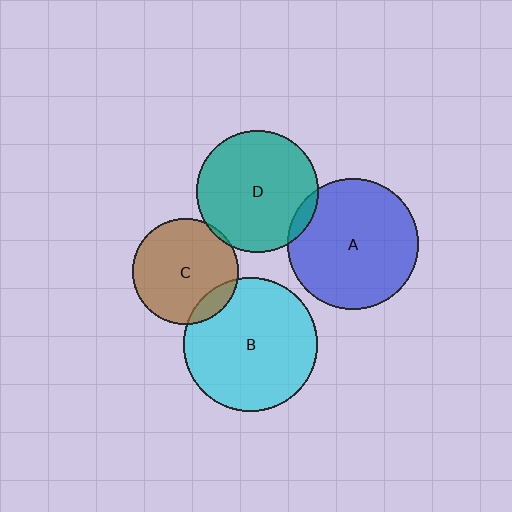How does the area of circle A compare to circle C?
Approximately 1.5 times.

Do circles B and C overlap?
Yes.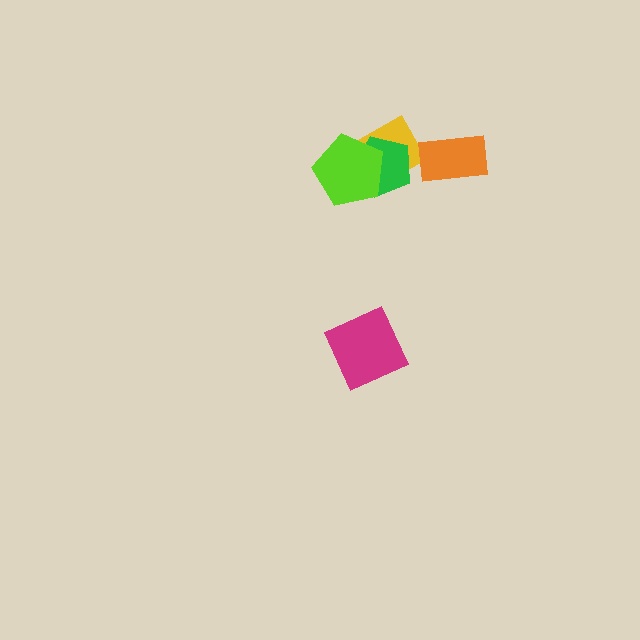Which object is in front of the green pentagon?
The lime pentagon is in front of the green pentagon.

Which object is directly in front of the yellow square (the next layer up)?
The green pentagon is directly in front of the yellow square.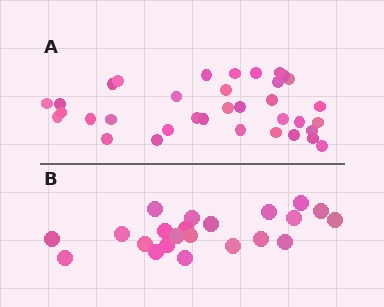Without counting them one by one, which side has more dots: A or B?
Region A (the top region) has more dots.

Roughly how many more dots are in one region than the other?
Region A has approximately 15 more dots than region B.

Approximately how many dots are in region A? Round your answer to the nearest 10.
About 40 dots. (The exact count is 35, which rounds to 40.)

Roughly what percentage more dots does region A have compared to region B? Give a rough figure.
About 60% more.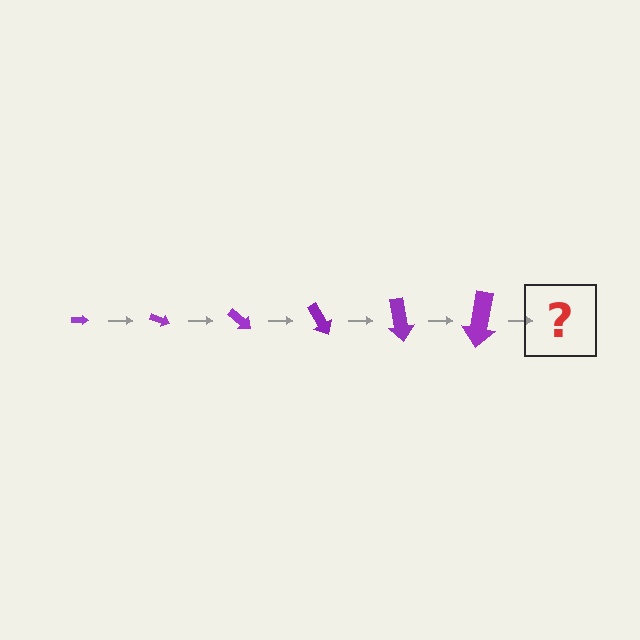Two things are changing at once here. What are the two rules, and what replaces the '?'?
The two rules are that the arrow grows larger each step and it rotates 20 degrees each step. The '?' should be an arrow, larger than the previous one and rotated 120 degrees from the start.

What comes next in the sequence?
The next element should be an arrow, larger than the previous one and rotated 120 degrees from the start.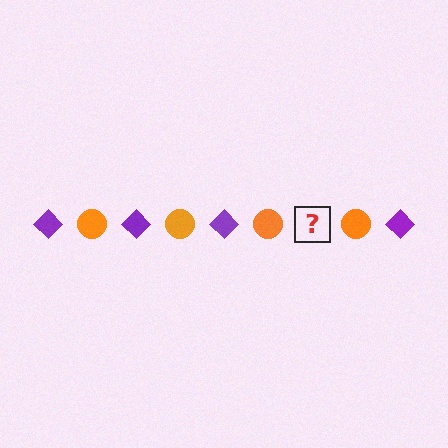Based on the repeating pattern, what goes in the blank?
The blank should be a purple diamond.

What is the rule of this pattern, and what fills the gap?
The rule is that the pattern alternates between purple diamond and orange circle. The gap should be filled with a purple diamond.